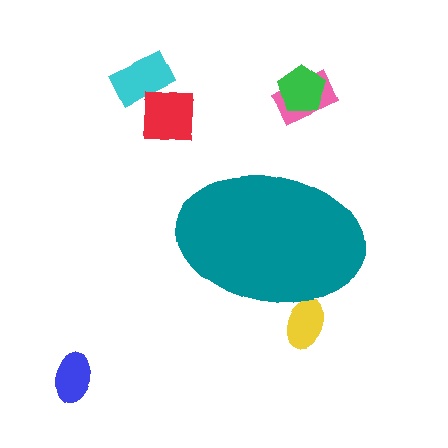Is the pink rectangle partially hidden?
No, the pink rectangle is fully visible.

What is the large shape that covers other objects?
A teal ellipse.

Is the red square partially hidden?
No, the red square is fully visible.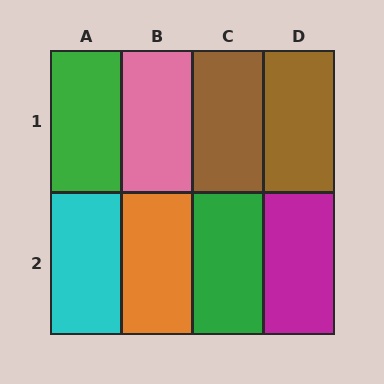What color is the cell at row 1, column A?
Green.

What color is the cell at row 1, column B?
Pink.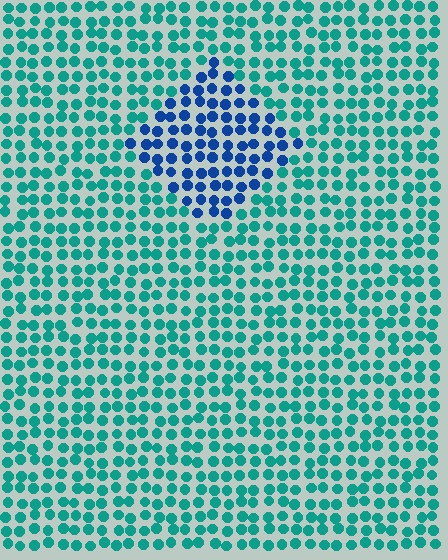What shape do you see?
I see a diamond.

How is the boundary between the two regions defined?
The boundary is defined purely by a slight shift in hue (about 46 degrees). Spacing, size, and orientation are identical on both sides.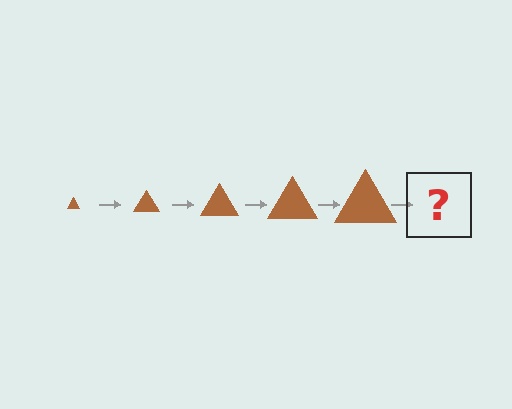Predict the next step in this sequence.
The next step is a brown triangle, larger than the previous one.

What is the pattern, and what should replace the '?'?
The pattern is that the triangle gets progressively larger each step. The '?' should be a brown triangle, larger than the previous one.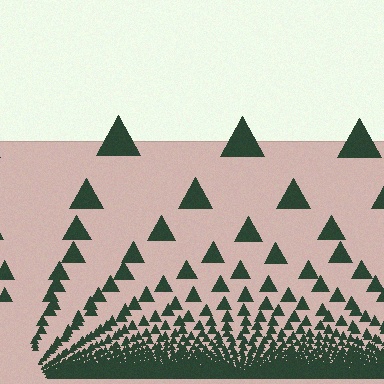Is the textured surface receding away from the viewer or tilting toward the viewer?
The surface appears to tilt toward the viewer. Texture elements get larger and sparser toward the top.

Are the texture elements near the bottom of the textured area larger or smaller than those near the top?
Smaller. The gradient is inverted — elements near the bottom are smaller and denser.